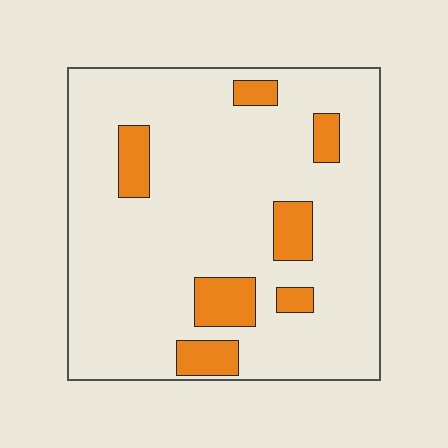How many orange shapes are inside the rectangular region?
7.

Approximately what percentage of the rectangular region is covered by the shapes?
Approximately 15%.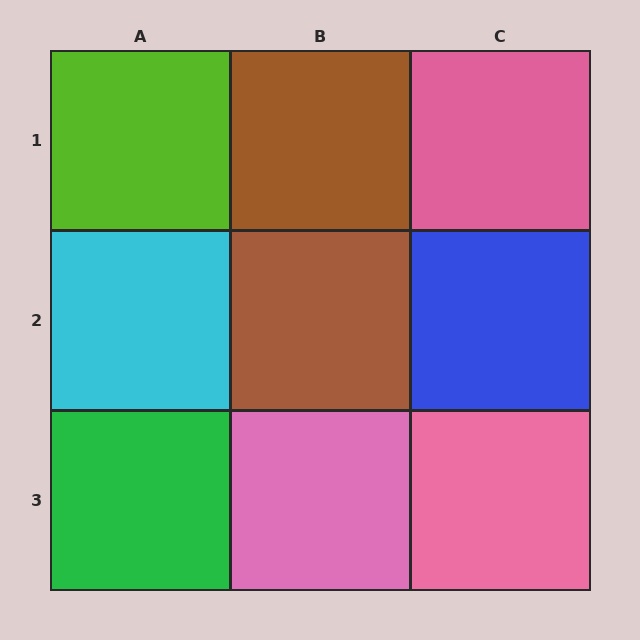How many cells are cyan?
1 cell is cyan.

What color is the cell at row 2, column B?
Brown.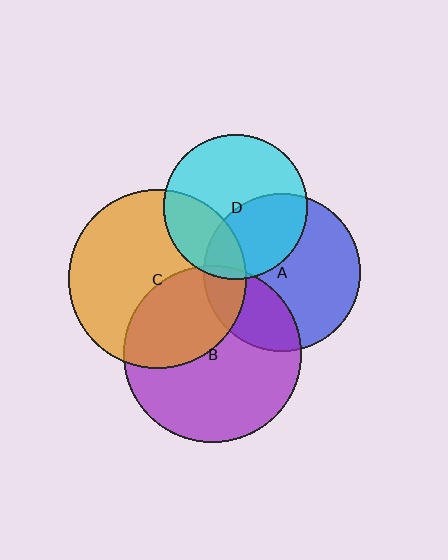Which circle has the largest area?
Circle C (orange).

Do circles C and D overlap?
Yes.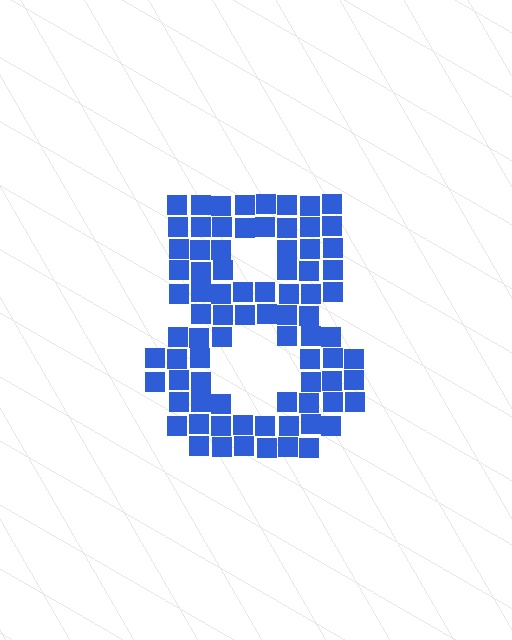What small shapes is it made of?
It is made of small squares.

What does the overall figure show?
The overall figure shows the digit 8.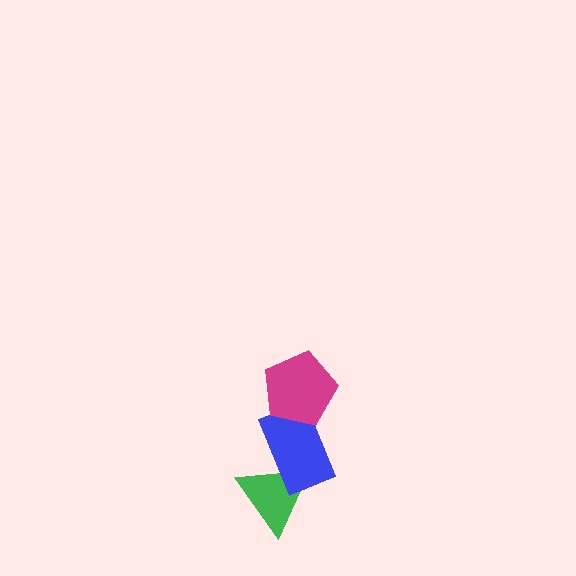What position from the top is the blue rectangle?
The blue rectangle is 2nd from the top.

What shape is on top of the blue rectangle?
The magenta pentagon is on top of the blue rectangle.